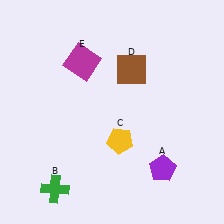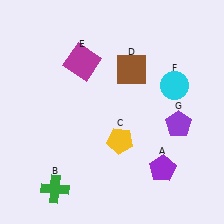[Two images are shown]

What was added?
A cyan circle (F), a purple pentagon (G) were added in Image 2.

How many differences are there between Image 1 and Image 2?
There are 2 differences between the two images.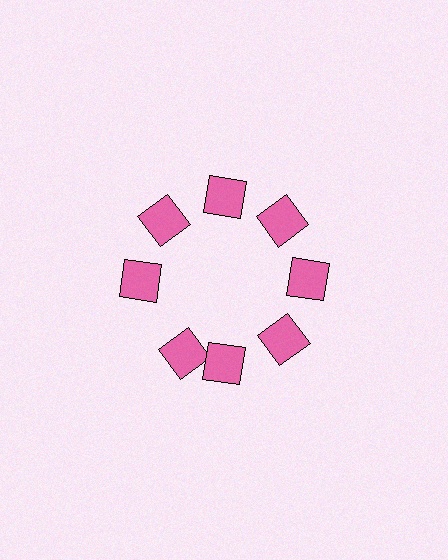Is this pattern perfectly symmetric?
No. The 8 pink squares are arranged in a ring, but one element near the 8 o'clock position is rotated out of alignment along the ring, breaking the 8-fold rotational symmetry.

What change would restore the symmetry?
The symmetry would be restored by rotating it back into even spacing with its neighbors so that all 8 squares sit at equal angles and equal distance from the center.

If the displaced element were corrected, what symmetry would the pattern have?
It would have 8-fold rotational symmetry — the pattern would map onto itself every 45 degrees.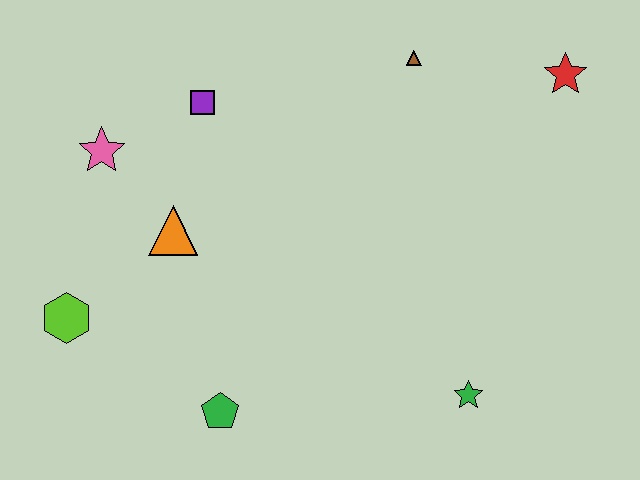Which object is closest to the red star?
The brown triangle is closest to the red star.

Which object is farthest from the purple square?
The green star is farthest from the purple square.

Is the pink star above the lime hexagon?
Yes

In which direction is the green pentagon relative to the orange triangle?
The green pentagon is below the orange triangle.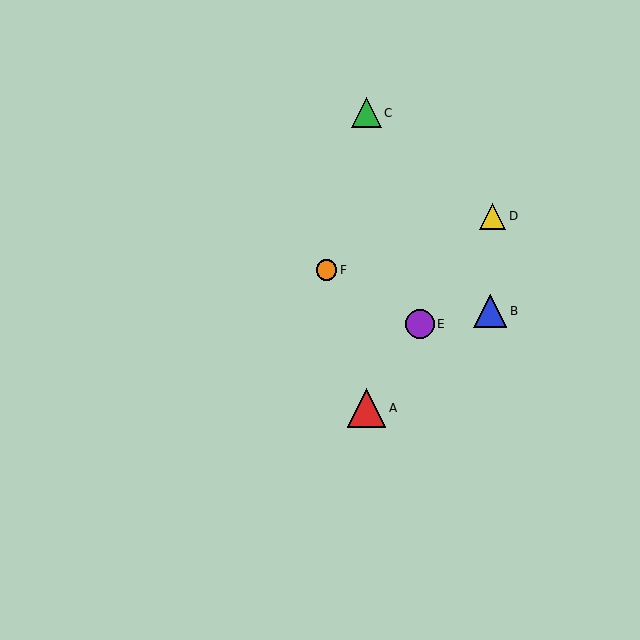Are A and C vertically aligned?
Yes, both are at x≈367.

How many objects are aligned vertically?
2 objects (A, C) are aligned vertically.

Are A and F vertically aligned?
No, A is at x≈367 and F is at x≈326.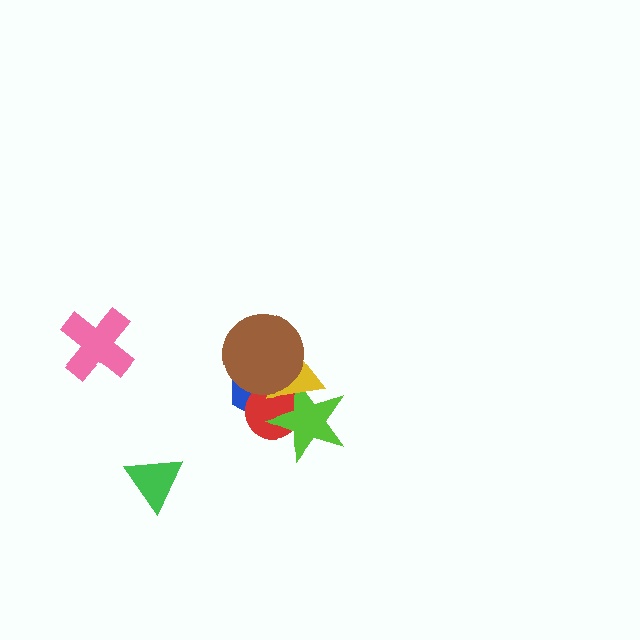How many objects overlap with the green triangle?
0 objects overlap with the green triangle.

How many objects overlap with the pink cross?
0 objects overlap with the pink cross.